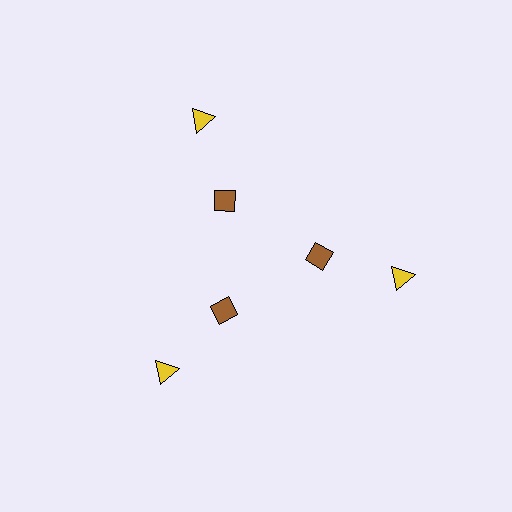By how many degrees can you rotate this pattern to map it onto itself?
The pattern maps onto itself every 120 degrees of rotation.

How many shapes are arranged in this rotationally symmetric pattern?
There are 6 shapes, arranged in 3 groups of 2.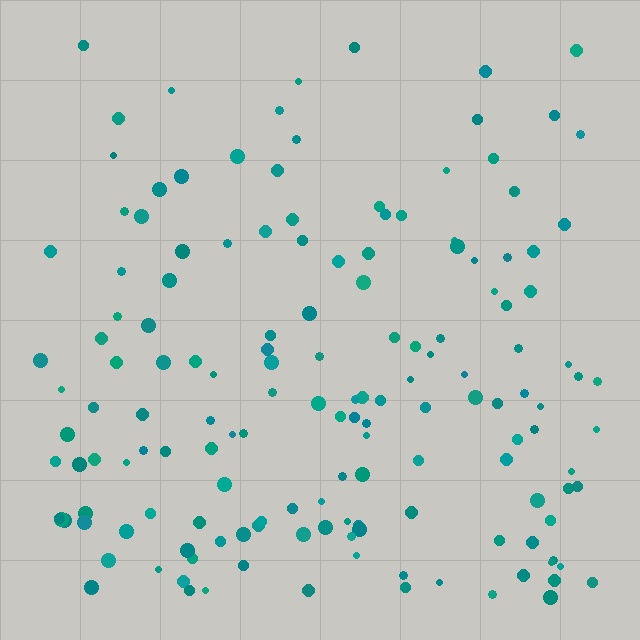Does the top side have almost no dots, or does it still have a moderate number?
Still a moderate number, just noticeably fewer than the bottom.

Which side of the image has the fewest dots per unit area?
The top.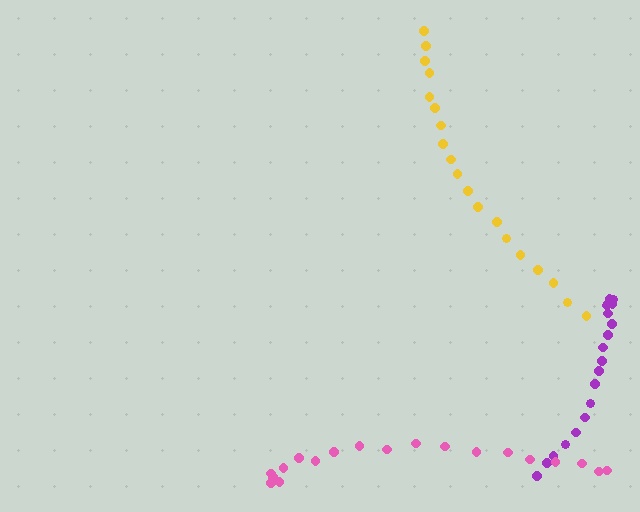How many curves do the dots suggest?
There are 3 distinct paths.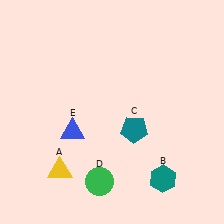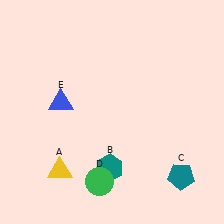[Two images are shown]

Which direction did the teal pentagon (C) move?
The teal pentagon (C) moved down.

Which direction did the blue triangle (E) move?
The blue triangle (E) moved up.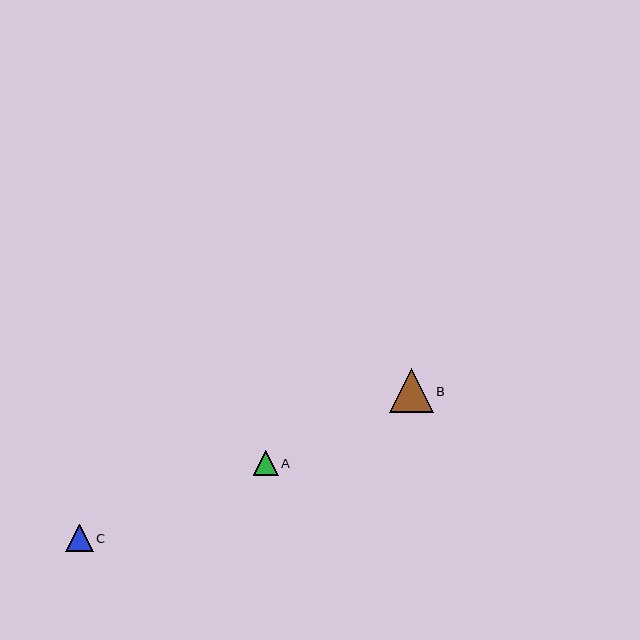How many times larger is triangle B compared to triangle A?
Triangle B is approximately 1.8 times the size of triangle A.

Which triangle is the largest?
Triangle B is the largest with a size of approximately 43 pixels.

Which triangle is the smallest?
Triangle A is the smallest with a size of approximately 25 pixels.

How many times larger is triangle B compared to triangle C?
Triangle B is approximately 1.6 times the size of triangle C.